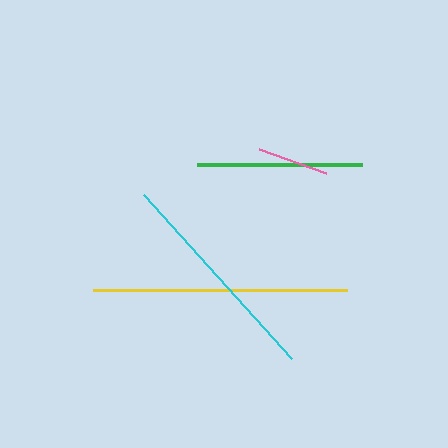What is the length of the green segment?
The green segment is approximately 165 pixels long.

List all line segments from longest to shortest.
From longest to shortest: yellow, cyan, green, pink.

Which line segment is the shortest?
The pink line is the shortest at approximately 71 pixels.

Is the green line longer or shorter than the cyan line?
The cyan line is longer than the green line.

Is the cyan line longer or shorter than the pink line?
The cyan line is longer than the pink line.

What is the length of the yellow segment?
The yellow segment is approximately 254 pixels long.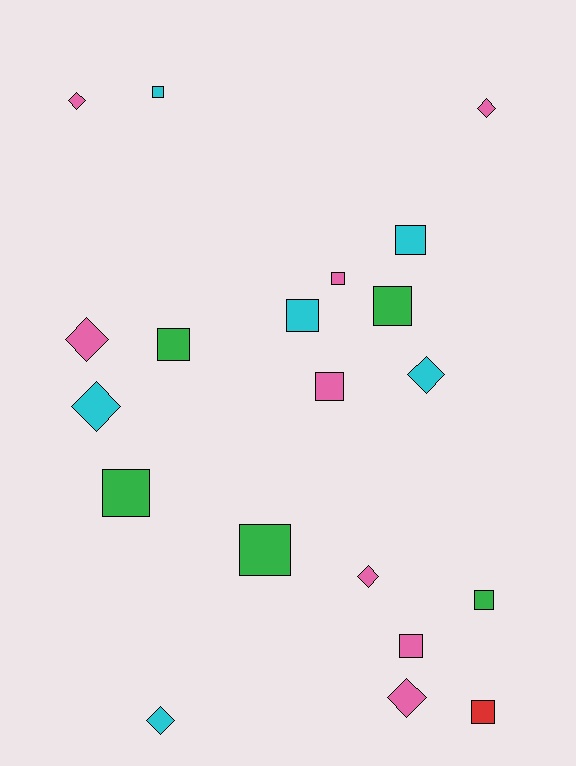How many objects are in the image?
There are 20 objects.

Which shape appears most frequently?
Square, with 12 objects.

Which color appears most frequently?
Pink, with 8 objects.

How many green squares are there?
There are 5 green squares.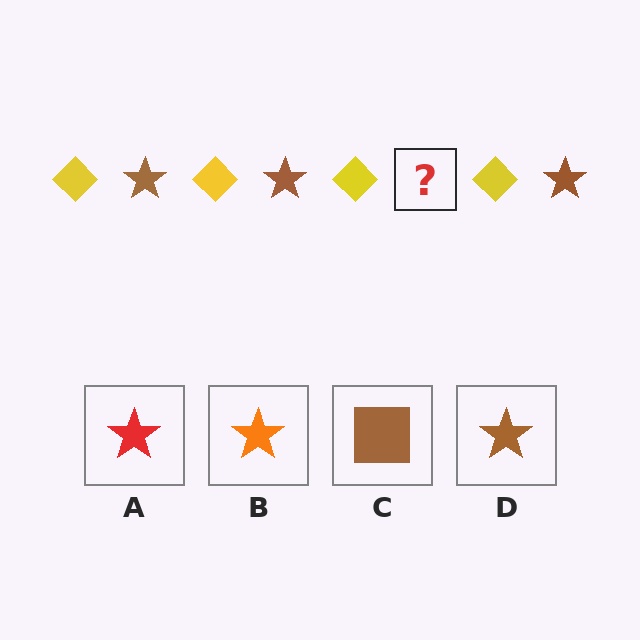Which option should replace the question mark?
Option D.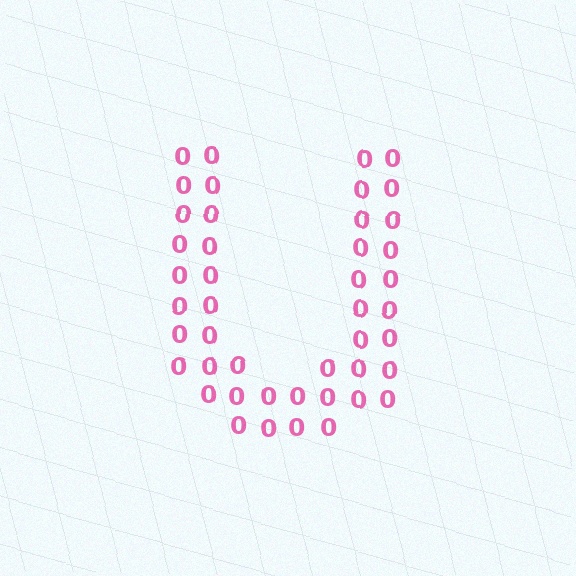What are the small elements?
The small elements are digit 0's.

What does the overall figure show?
The overall figure shows the letter U.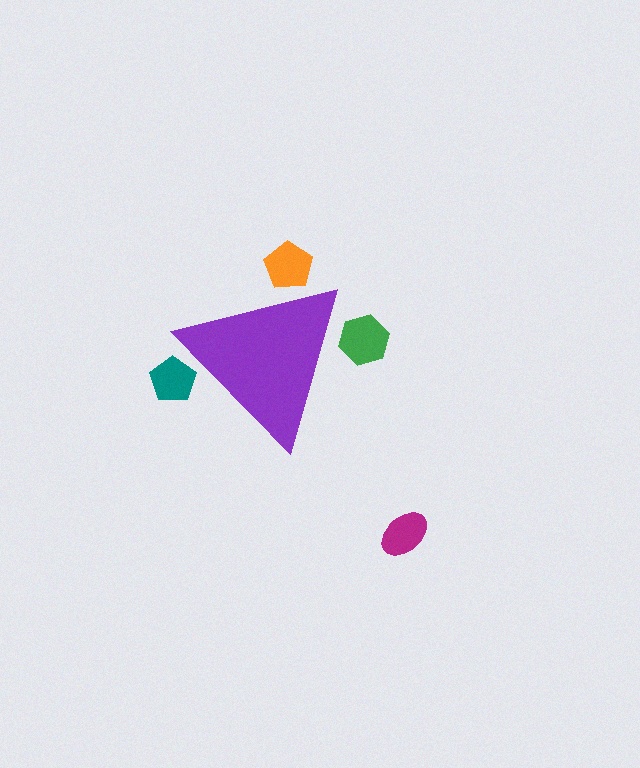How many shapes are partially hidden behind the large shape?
3 shapes are partially hidden.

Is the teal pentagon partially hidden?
Yes, the teal pentagon is partially hidden behind the purple triangle.